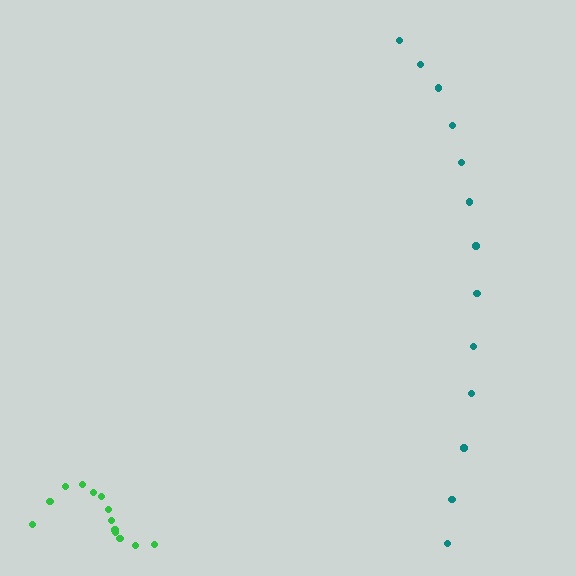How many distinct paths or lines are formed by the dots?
There are 2 distinct paths.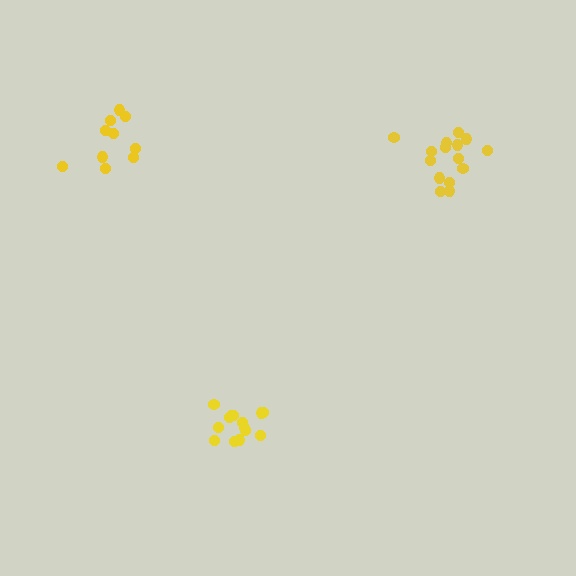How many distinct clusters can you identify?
There are 3 distinct clusters.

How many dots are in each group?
Group 1: 10 dots, Group 2: 14 dots, Group 3: 15 dots (39 total).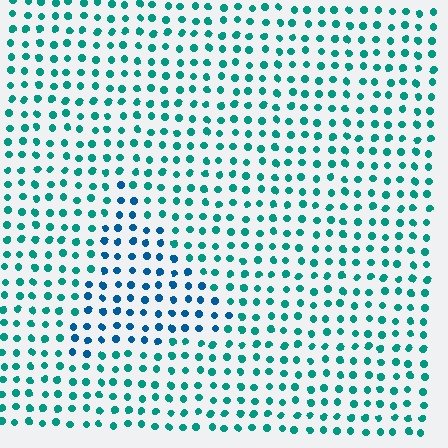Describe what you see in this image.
The image is filled with small teal elements in a uniform arrangement. A triangle-shaped region is visible where the elements are tinted to a slightly different hue, forming a subtle color boundary.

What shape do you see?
I see a triangle.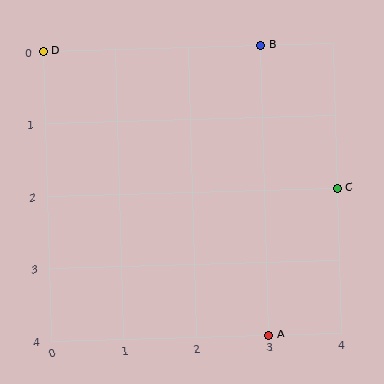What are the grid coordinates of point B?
Point B is at grid coordinates (3, 0).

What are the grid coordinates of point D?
Point D is at grid coordinates (0, 0).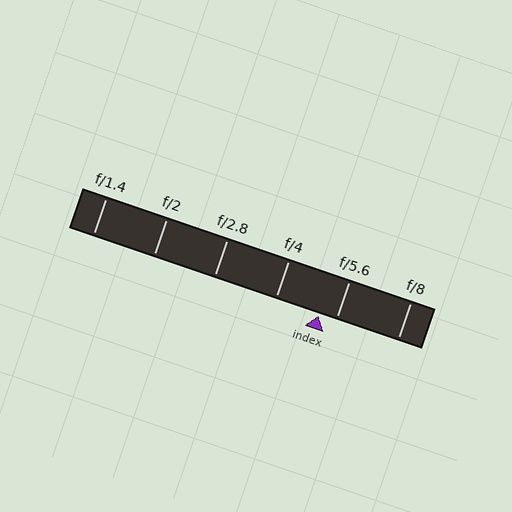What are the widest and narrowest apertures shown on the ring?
The widest aperture shown is f/1.4 and the narrowest is f/8.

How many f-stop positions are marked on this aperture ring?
There are 6 f-stop positions marked.